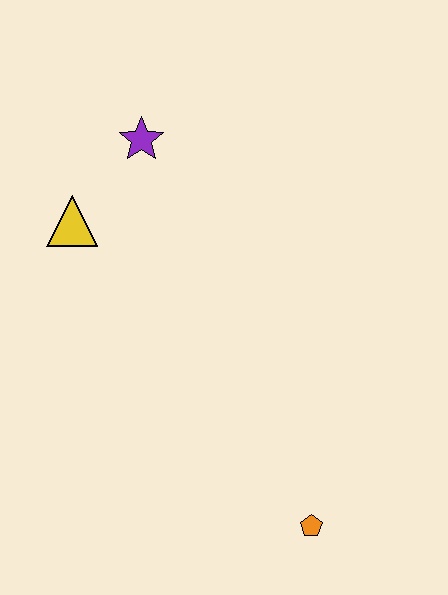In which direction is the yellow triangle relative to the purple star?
The yellow triangle is below the purple star.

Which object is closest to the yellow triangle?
The purple star is closest to the yellow triangle.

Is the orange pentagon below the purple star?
Yes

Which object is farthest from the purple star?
The orange pentagon is farthest from the purple star.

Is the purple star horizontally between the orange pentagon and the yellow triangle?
Yes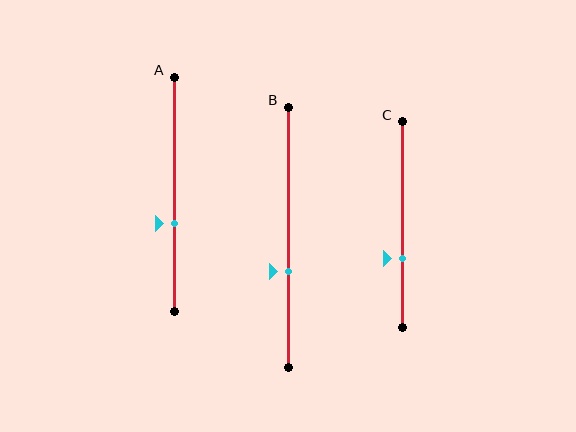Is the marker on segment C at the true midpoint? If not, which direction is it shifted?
No, the marker on segment C is shifted downward by about 16% of the segment length.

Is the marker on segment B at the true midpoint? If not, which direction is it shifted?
No, the marker on segment B is shifted downward by about 13% of the segment length.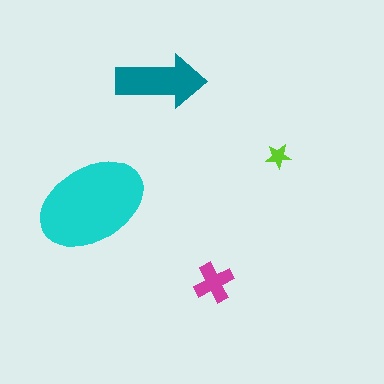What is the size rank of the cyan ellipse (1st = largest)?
1st.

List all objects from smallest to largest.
The lime star, the magenta cross, the teal arrow, the cyan ellipse.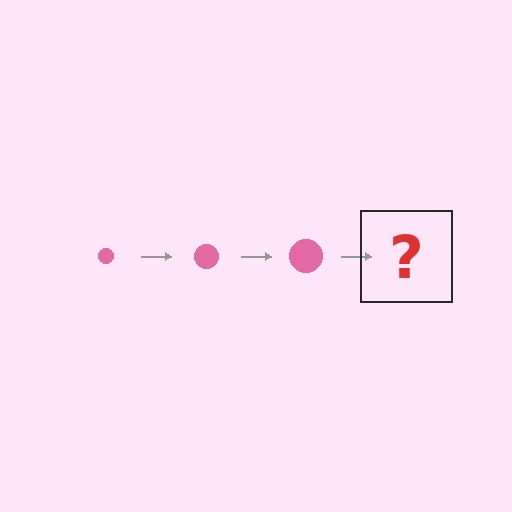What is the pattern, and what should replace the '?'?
The pattern is that the circle gets progressively larger each step. The '?' should be a pink circle, larger than the previous one.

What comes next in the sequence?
The next element should be a pink circle, larger than the previous one.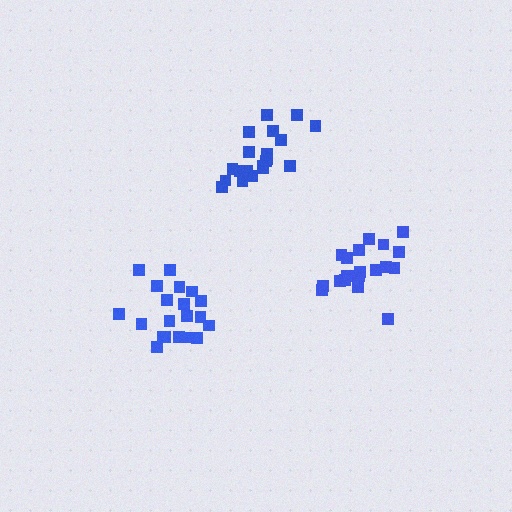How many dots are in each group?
Group 1: 20 dots, Group 2: 21 dots, Group 3: 19 dots (60 total).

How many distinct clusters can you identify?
There are 3 distinct clusters.